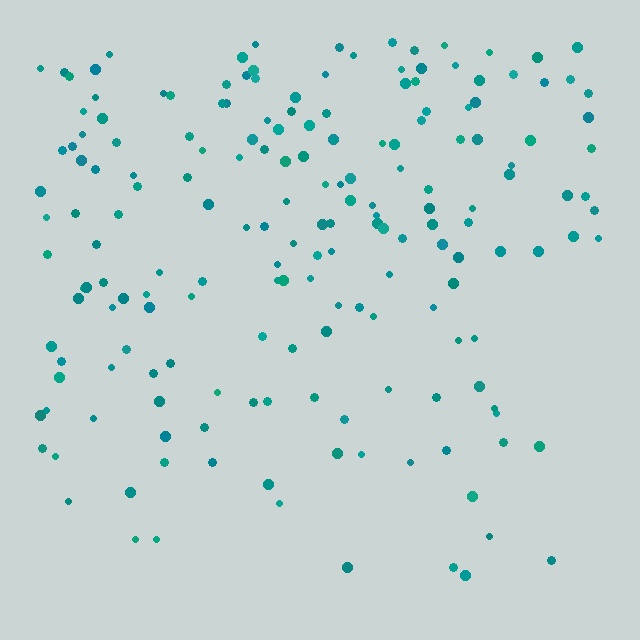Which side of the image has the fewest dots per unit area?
The bottom.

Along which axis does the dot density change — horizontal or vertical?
Vertical.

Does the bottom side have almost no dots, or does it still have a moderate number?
Still a moderate number, just noticeably fewer than the top.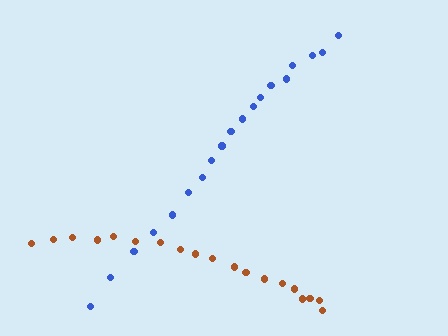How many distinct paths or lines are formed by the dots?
There are 2 distinct paths.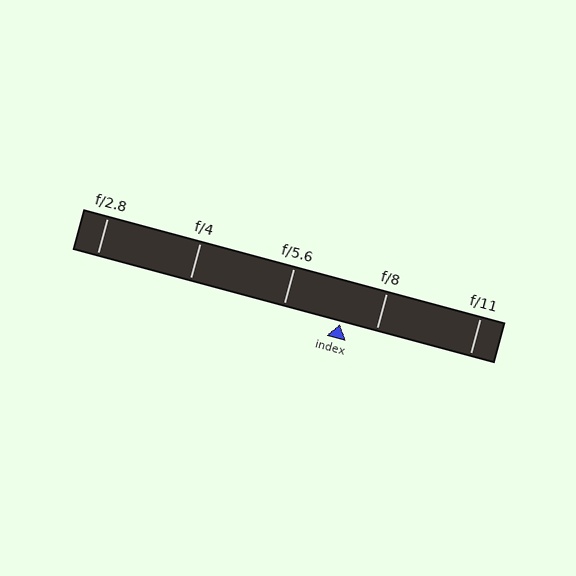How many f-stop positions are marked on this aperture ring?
There are 5 f-stop positions marked.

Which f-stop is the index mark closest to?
The index mark is closest to f/8.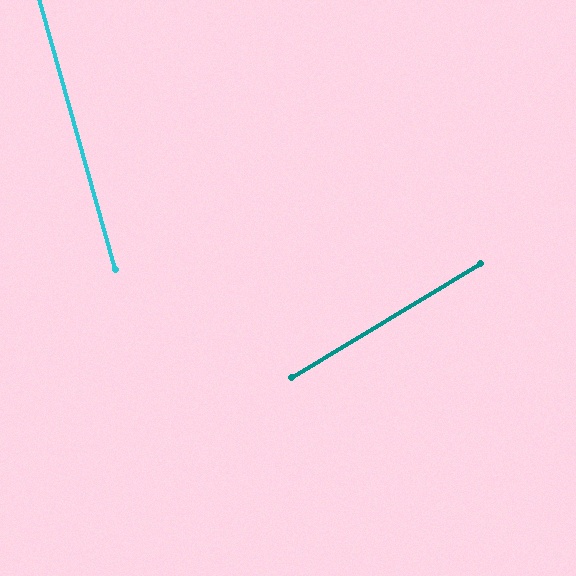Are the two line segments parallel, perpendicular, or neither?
Neither parallel nor perpendicular — they differ by about 75°.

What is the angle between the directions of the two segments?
Approximately 75 degrees.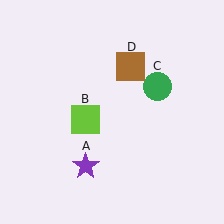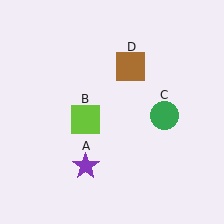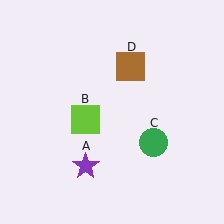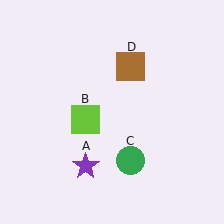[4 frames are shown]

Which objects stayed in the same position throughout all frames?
Purple star (object A) and lime square (object B) and brown square (object D) remained stationary.